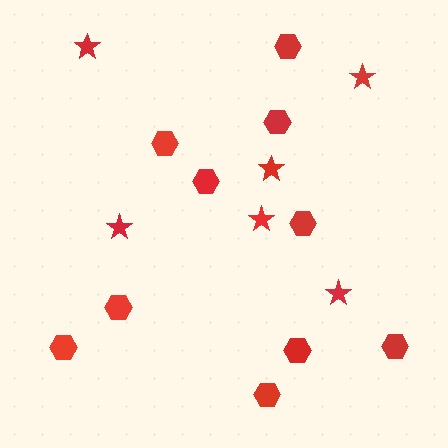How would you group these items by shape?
There are 2 groups: one group of hexagons (10) and one group of stars (6).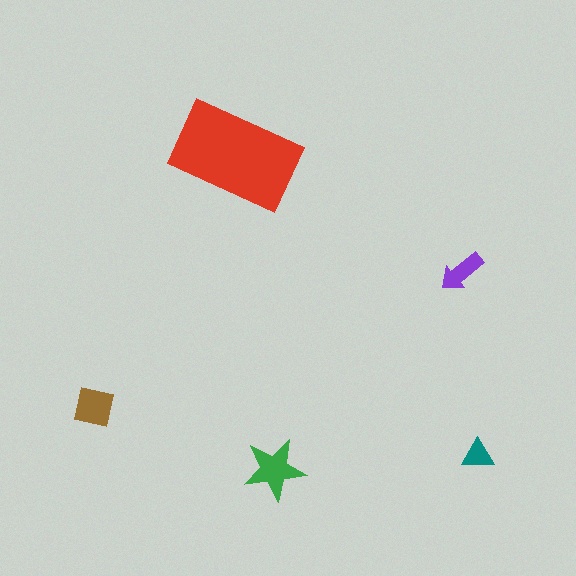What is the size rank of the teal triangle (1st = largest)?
5th.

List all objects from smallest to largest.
The teal triangle, the purple arrow, the brown square, the green star, the red rectangle.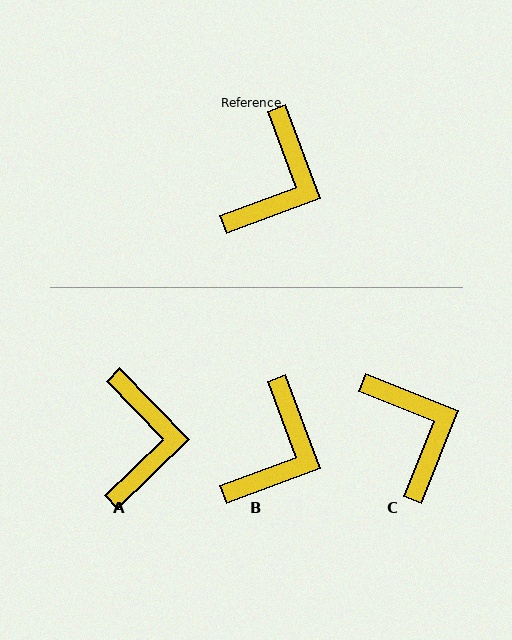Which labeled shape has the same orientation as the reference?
B.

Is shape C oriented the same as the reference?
No, it is off by about 48 degrees.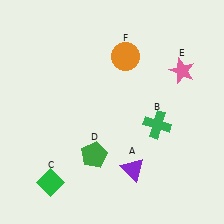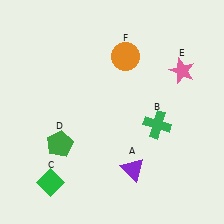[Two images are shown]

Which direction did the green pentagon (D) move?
The green pentagon (D) moved left.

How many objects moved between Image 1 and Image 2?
1 object moved between the two images.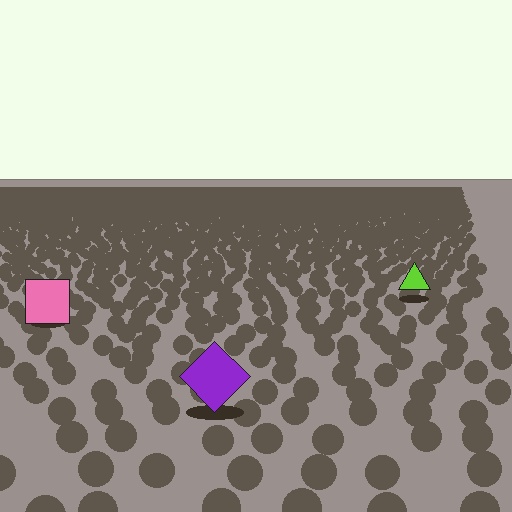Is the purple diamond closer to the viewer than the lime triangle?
Yes. The purple diamond is closer — you can tell from the texture gradient: the ground texture is coarser near it.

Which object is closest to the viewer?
The purple diamond is closest. The texture marks near it are larger and more spread out.